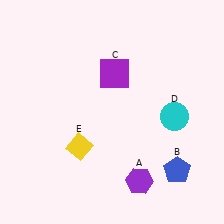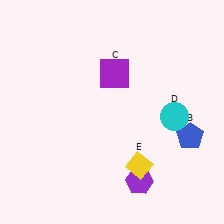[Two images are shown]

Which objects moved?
The objects that moved are: the blue pentagon (B), the yellow diamond (E).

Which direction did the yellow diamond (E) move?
The yellow diamond (E) moved right.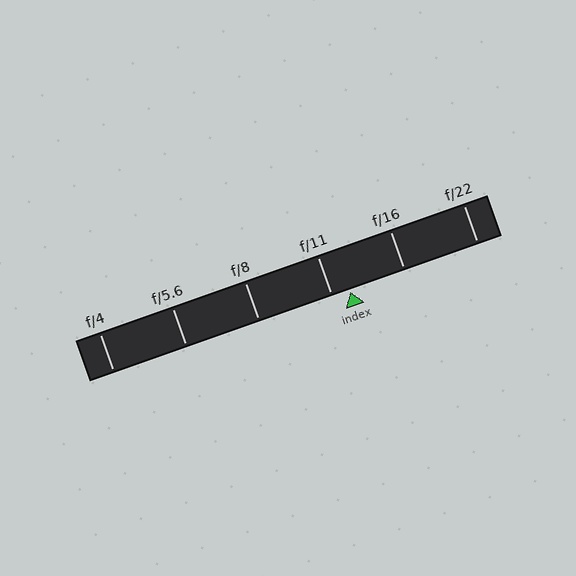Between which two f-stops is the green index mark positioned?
The index mark is between f/11 and f/16.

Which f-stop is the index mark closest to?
The index mark is closest to f/11.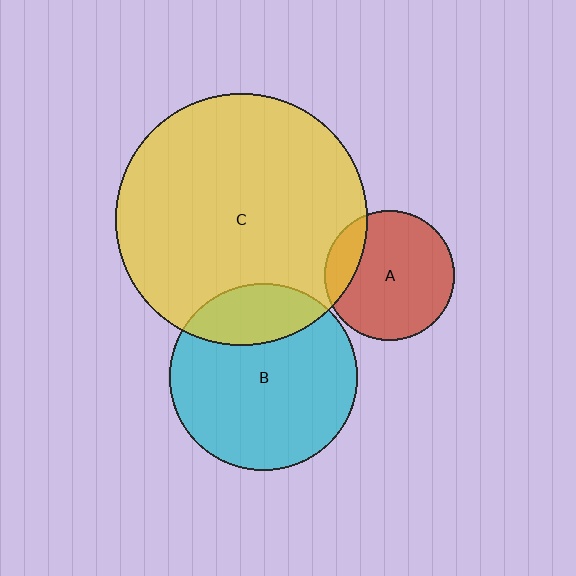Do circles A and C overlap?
Yes.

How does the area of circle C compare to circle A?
Approximately 3.8 times.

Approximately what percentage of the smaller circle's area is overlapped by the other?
Approximately 15%.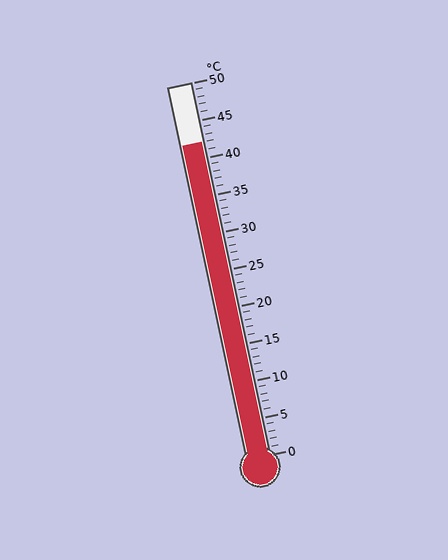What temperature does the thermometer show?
The thermometer shows approximately 42°C.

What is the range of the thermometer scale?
The thermometer scale ranges from 0°C to 50°C.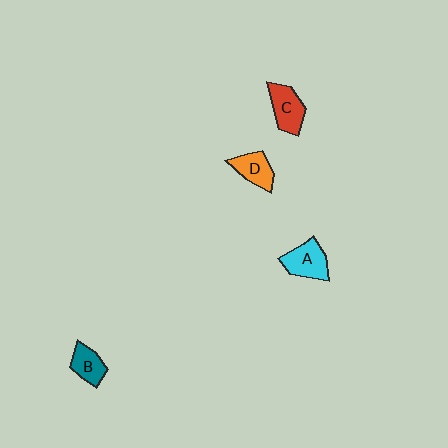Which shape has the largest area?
Shape A (cyan).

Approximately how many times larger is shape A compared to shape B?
Approximately 1.3 times.